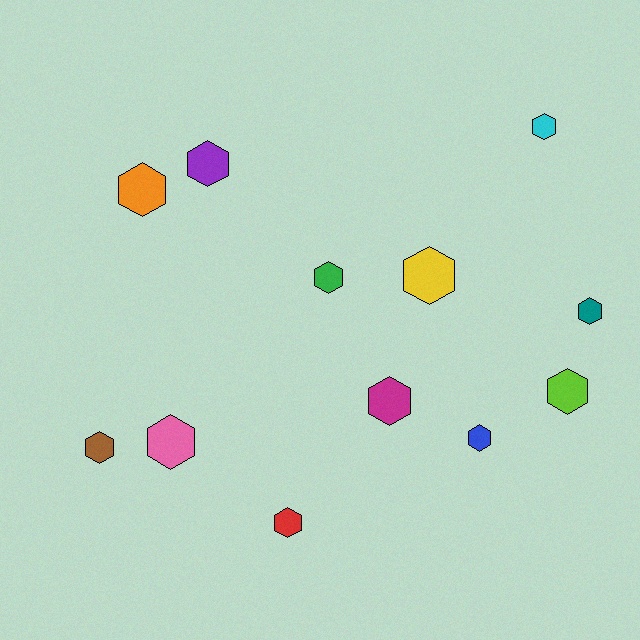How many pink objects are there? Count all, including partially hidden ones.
There is 1 pink object.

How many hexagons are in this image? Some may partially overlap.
There are 12 hexagons.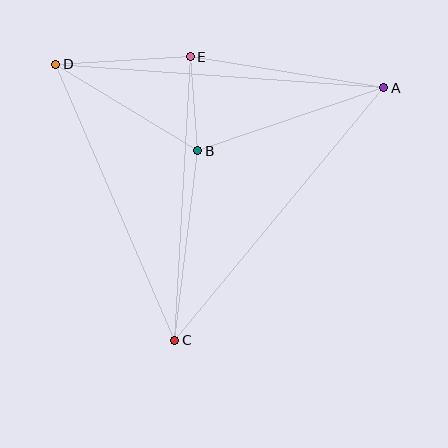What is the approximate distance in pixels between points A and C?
The distance between A and C is approximately 328 pixels.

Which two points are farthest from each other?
Points A and D are farthest from each other.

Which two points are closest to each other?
Points B and E are closest to each other.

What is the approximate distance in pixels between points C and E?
The distance between C and E is approximately 284 pixels.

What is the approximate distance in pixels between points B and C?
The distance between B and C is approximately 191 pixels.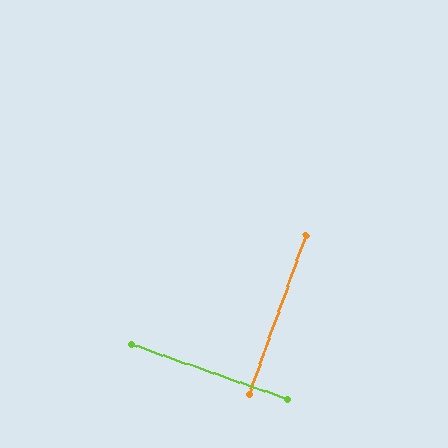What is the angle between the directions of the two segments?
Approximately 90 degrees.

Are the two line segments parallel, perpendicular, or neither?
Perpendicular — they meet at approximately 90°.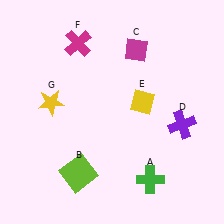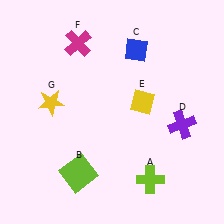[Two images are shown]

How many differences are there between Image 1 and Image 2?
There are 2 differences between the two images.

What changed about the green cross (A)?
In Image 1, A is green. In Image 2, it changed to lime.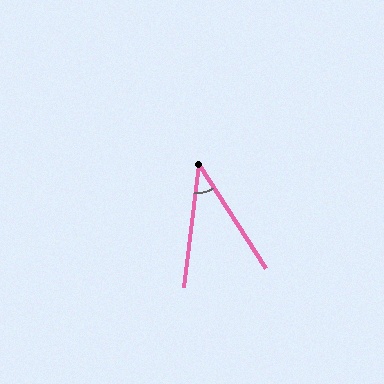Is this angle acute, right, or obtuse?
It is acute.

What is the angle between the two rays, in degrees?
Approximately 40 degrees.